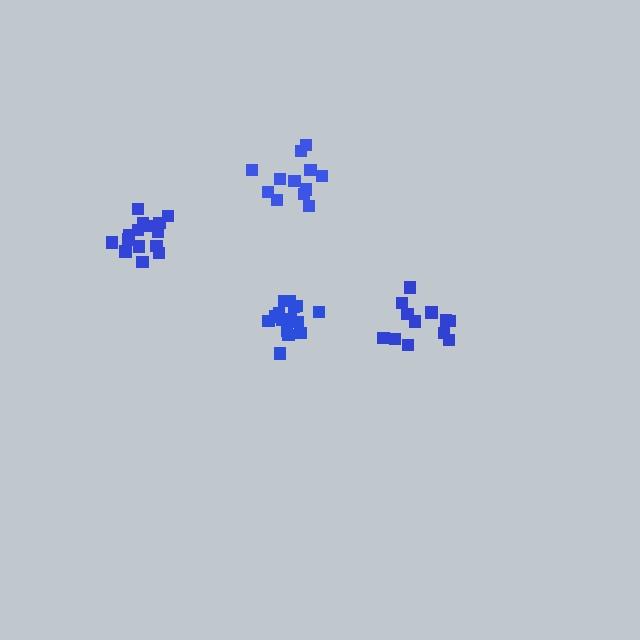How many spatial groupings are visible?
There are 4 spatial groupings.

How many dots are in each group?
Group 1: 12 dots, Group 2: 15 dots, Group 3: 12 dots, Group 4: 16 dots (55 total).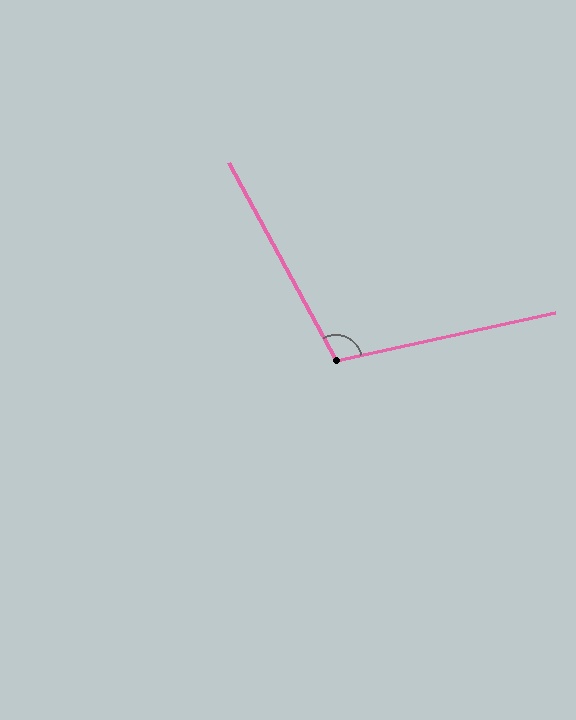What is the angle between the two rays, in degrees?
Approximately 106 degrees.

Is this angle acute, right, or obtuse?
It is obtuse.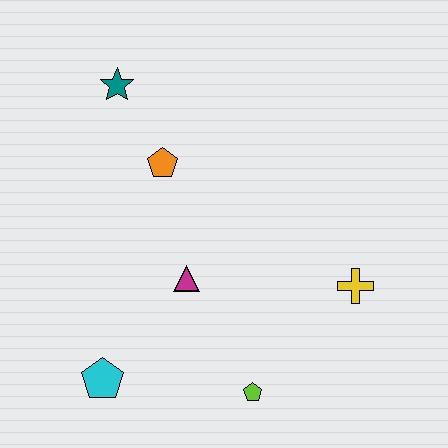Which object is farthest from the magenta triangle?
The teal star is farthest from the magenta triangle.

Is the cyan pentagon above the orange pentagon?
No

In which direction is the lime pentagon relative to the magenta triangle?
The lime pentagon is below the magenta triangle.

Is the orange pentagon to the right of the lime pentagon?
No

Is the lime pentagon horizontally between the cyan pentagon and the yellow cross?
Yes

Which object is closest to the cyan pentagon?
The magenta triangle is closest to the cyan pentagon.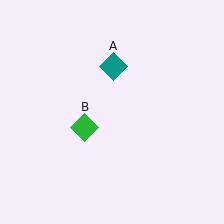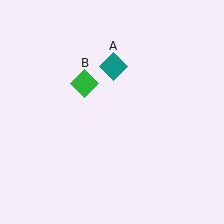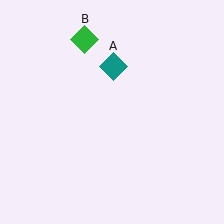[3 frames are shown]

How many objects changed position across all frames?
1 object changed position: green diamond (object B).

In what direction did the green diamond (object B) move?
The green diamond (object B) moved up.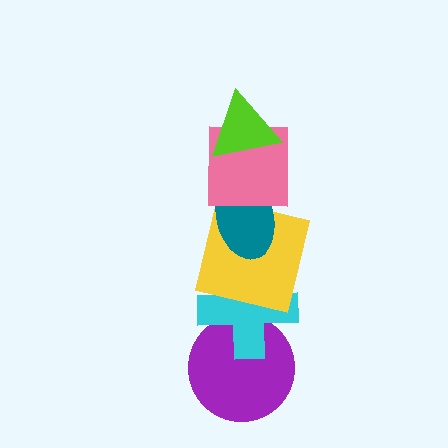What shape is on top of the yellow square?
The teal ellipse is on top of the yellow square.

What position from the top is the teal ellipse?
The teal ellipse is 3rd from the top.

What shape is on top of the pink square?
The lime triangle is on top of the pink square.